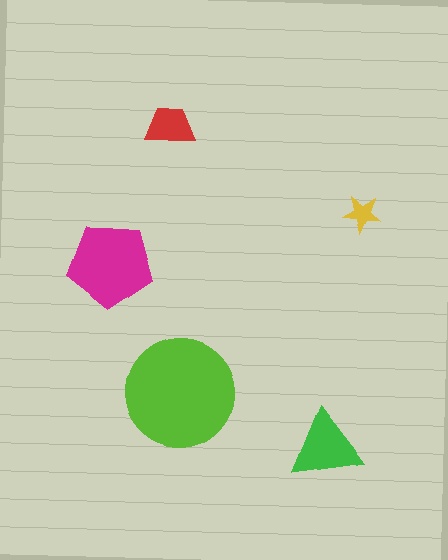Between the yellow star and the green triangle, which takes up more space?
The green triangle.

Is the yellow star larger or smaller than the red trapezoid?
Smaller.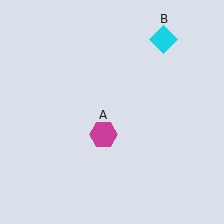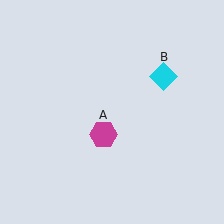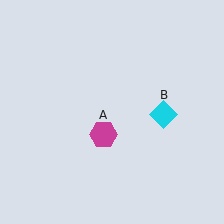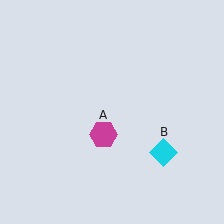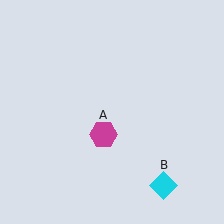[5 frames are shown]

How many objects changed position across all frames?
1 object changed position: cyan diamond (object B).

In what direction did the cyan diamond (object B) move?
The cyan diamond (object B) moved down.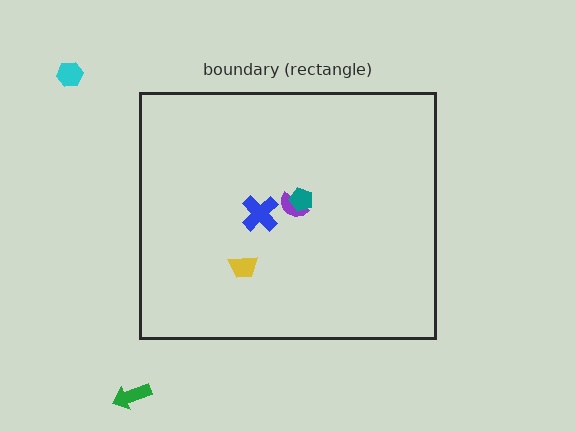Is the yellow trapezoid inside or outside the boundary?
Inside.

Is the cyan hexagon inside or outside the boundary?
Outside.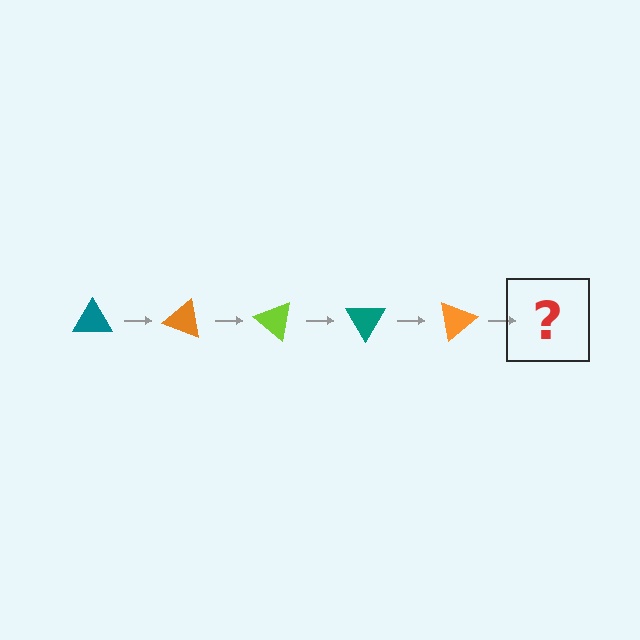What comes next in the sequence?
The next element should be a lime triangle, rotated 100 degrees from the start.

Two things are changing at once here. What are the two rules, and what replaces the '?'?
The two rules are that it rotates 20 degrees each step and the color cycles through teal, orange, and lime. The '?' should be a lime triangle, rotated 100 degrees from the start.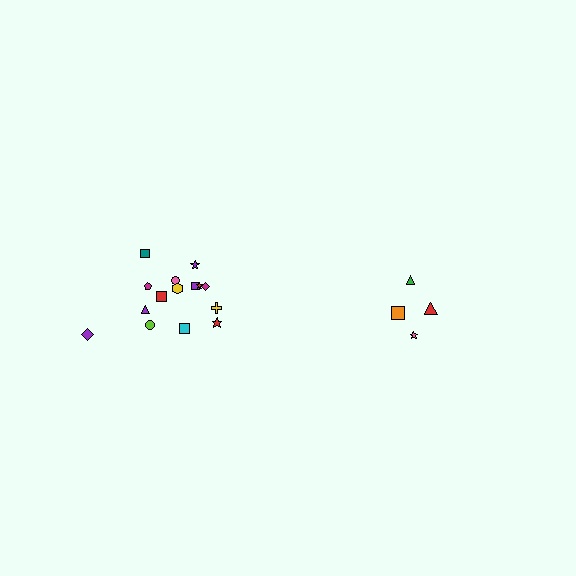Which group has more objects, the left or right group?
The left group.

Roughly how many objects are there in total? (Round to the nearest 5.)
Roughly 20 objects in total.